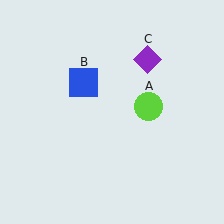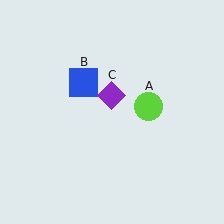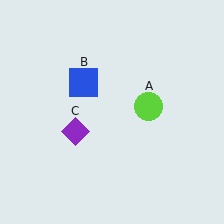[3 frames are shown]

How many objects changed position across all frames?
1 object changed position: purple diamond (object C).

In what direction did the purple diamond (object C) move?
The purple diamond (object C) moved down and to the left.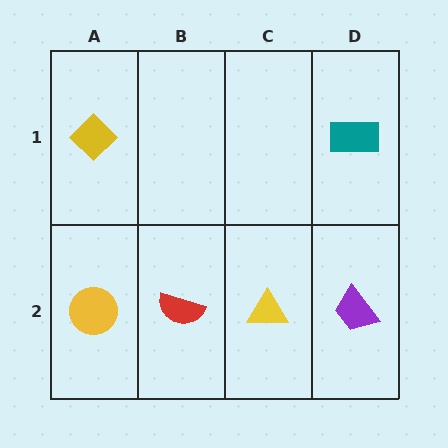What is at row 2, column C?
A yellow triangle.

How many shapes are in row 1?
2 shapes.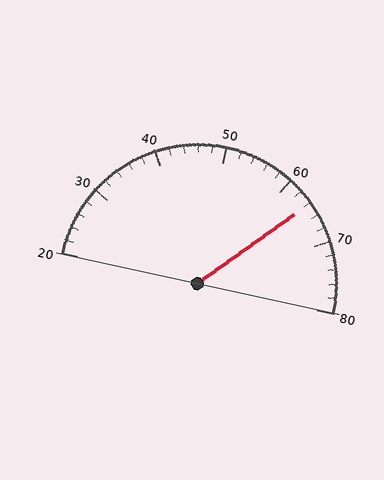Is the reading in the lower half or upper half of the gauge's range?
The reading is in the upper half of the range (20 to 80).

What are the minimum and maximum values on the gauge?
The gauge ranges from 20 to 80.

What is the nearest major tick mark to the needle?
The nearest major tick mark is 60.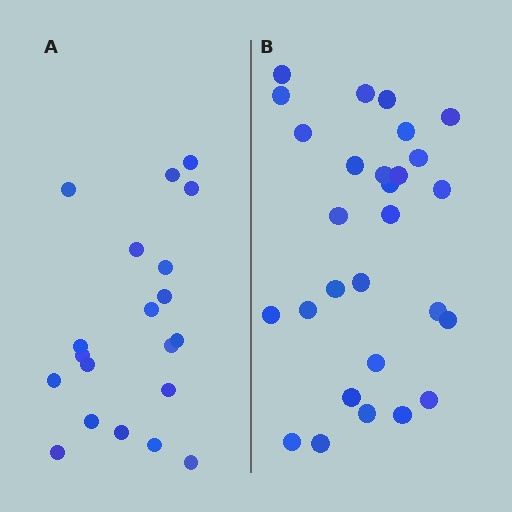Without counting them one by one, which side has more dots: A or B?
Region B (the right region) has more dots.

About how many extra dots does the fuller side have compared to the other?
Region B has roughly 8 or so more dots than region A.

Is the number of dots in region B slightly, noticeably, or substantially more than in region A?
Region B has noticeably more, but not dramatically so. The ratio is roughly 1.4 to 1.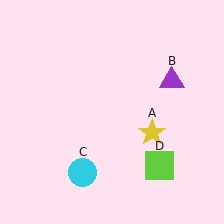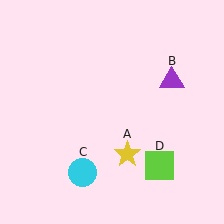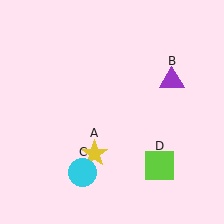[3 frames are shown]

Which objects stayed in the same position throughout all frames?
Purple triangle (object B) and cyan circle (object C) and lime square (object D) remained stationary.